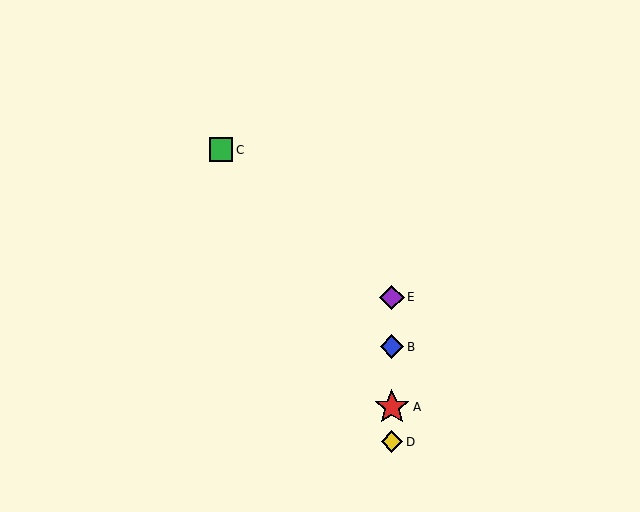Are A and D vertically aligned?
Yes, both are at x≈392.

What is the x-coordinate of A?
Object A is at x≈392.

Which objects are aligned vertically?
Objects A, B, D, E are aligned vertically.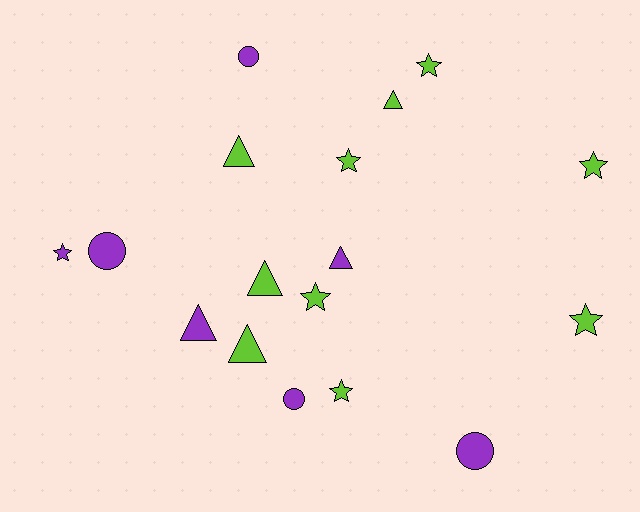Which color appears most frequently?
Lime, with 10 objects.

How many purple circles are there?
There are 4 purple circles.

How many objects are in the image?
There are 17 objects.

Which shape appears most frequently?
Star, with 7 objects.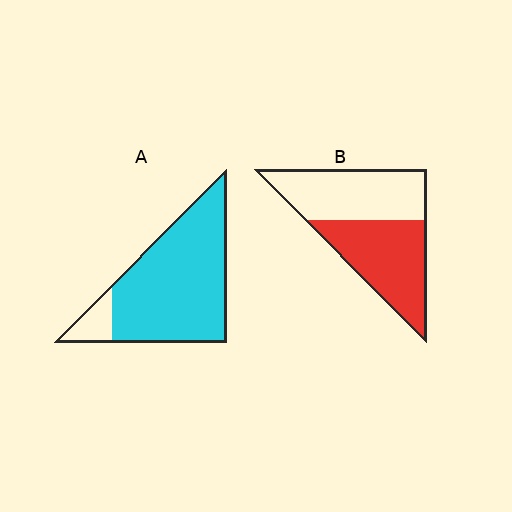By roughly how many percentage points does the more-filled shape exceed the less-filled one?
By roughly 40 percentage points (A over B).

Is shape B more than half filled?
Roughly half.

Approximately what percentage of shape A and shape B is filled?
A is approximately 90% and B is approximately 50%.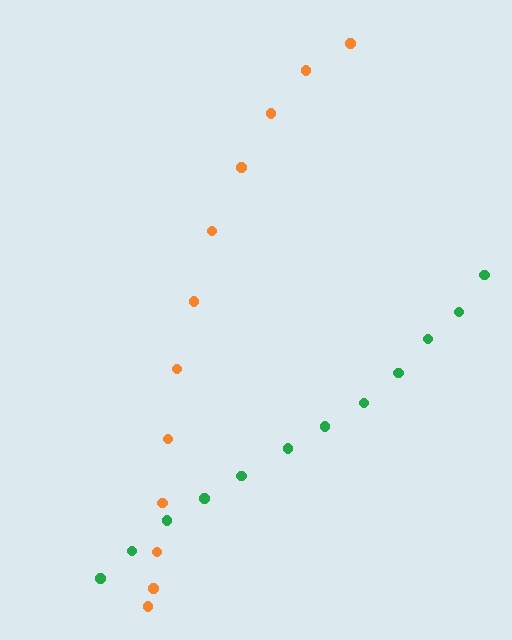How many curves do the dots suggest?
There are 2 distinct paths.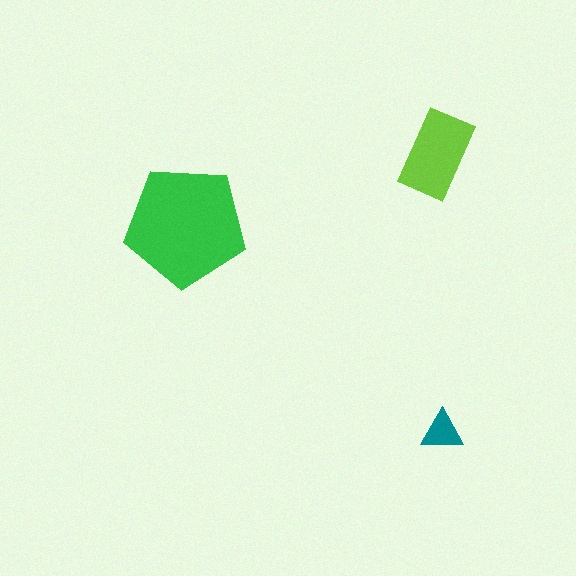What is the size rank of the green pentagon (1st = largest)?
1st.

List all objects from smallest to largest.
The teal triangle, the lime rectangle, the green pentagon.